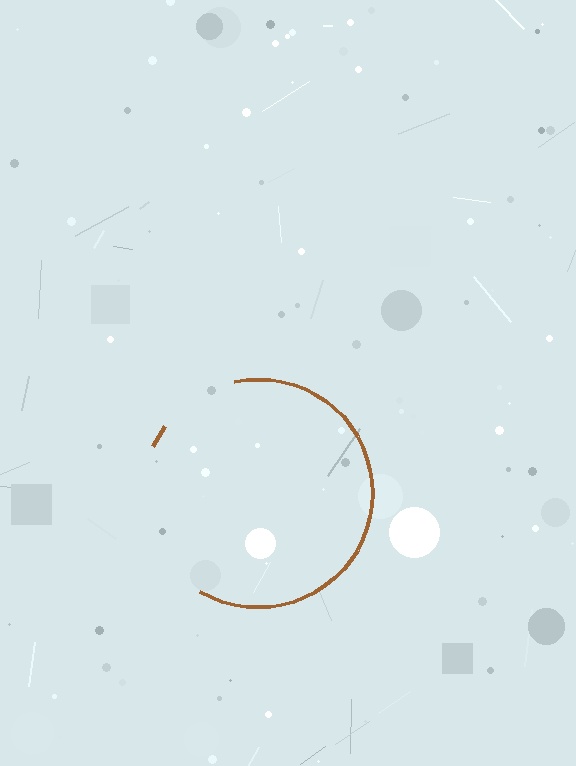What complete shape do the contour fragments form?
The contour fragments form a circle.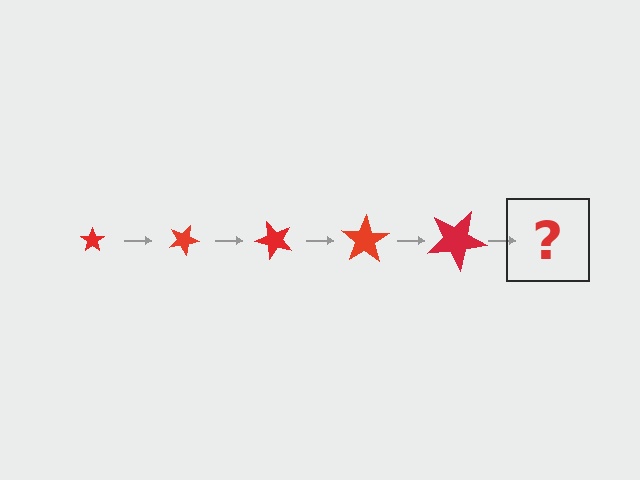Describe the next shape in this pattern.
It should be a star, larger than the previous one and rotated 125 degrees from the start.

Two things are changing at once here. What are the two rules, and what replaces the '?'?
The two rules are that the star grows larger each step and it rotates 25 degrees each step. The '?' should be a star, larger than the previous one and rotated 125 degrees from the start.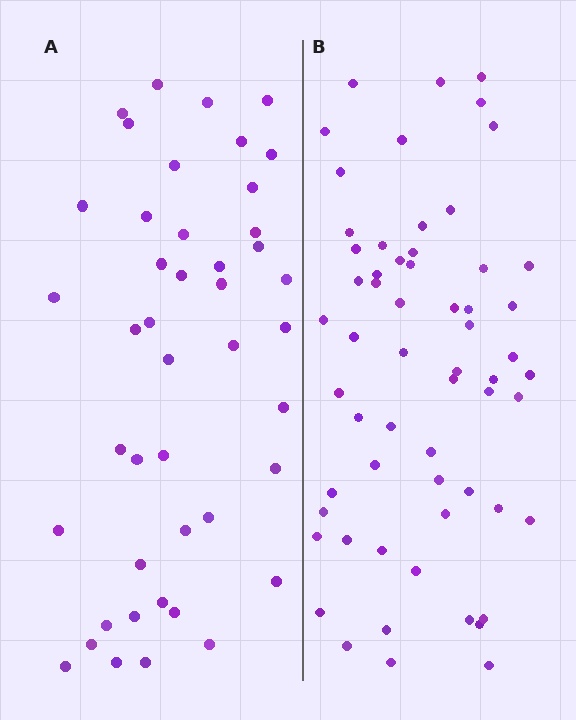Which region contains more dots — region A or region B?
Region B (the right region) has more dots.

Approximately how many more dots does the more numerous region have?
Region B has approximately 15 more dots than region A.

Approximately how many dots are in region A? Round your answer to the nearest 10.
About 40 dots. (The exact count is 44, which rounds to 40.)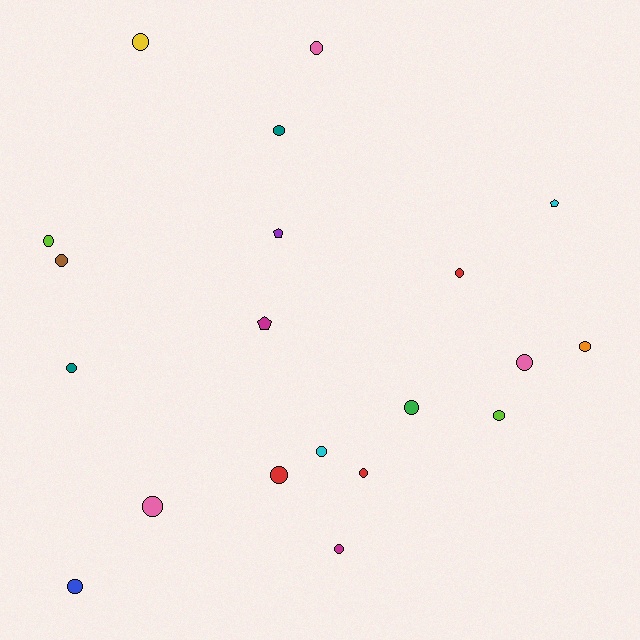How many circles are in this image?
There are 17 circles.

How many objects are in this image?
There are 20 objects.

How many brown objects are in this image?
There is 1 brown object.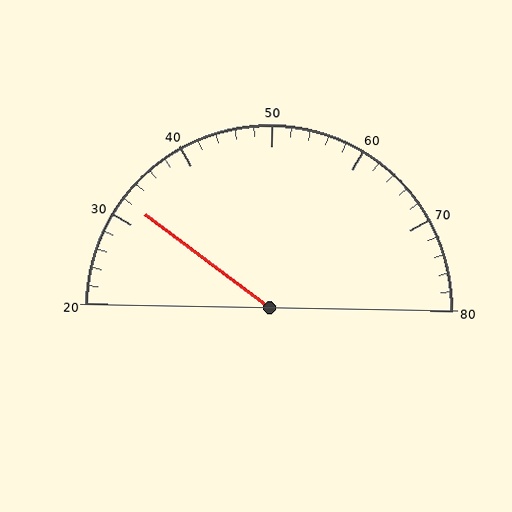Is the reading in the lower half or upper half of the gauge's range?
The reading is in the lower half of the range (20 to 80).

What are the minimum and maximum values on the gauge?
The gauge ranges from 20 to 80.